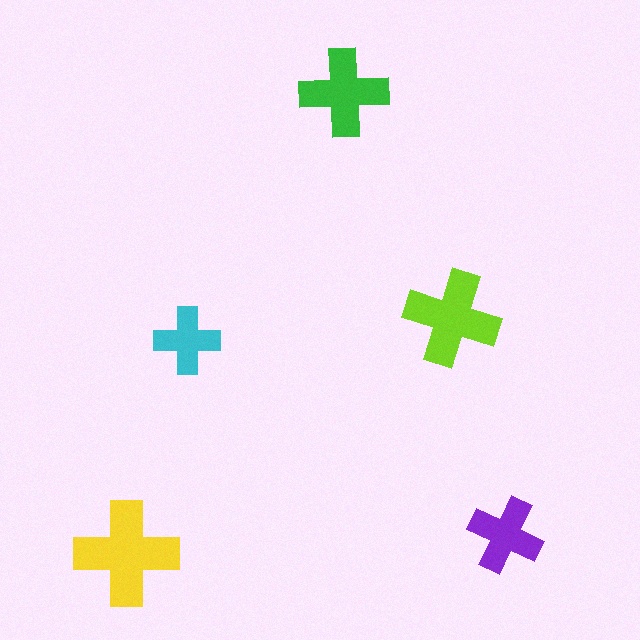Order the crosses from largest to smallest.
the yellow one, the lime one, the green one, the purple one, the cyan one.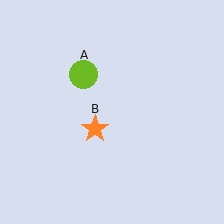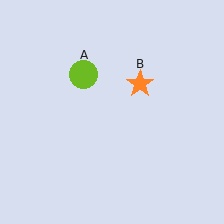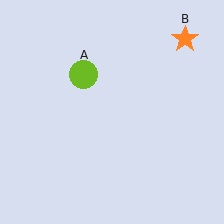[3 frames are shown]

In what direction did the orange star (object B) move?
The orange star (object B) moved up and to the right.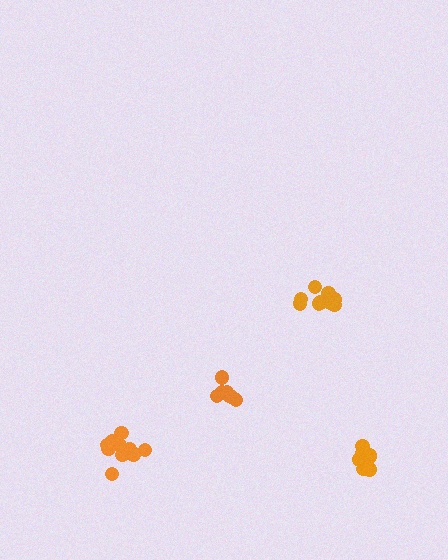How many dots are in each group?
Group 1: 8 dots, Group 2: 9 dots, Group 3: 11 dots, Group 4: 11 dots (39 total).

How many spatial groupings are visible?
There are 4 spatial groupings.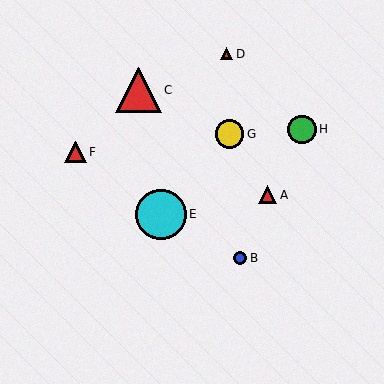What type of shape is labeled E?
Shape E is a cyan circle.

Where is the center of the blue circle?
The center of the blue circle is at (240, 258).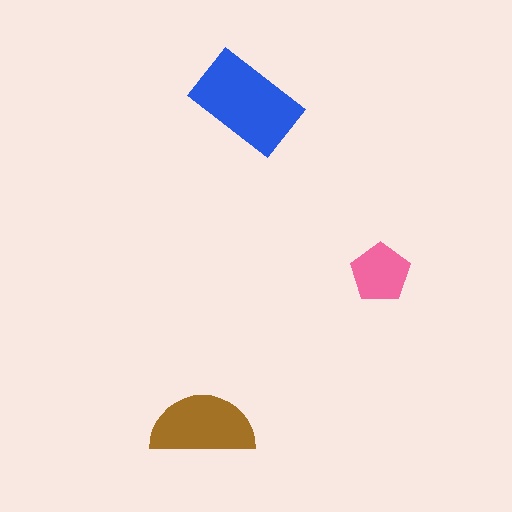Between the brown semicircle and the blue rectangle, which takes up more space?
The blue rectangle.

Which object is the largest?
The blue rectangle.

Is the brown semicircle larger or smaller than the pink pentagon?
Larger.